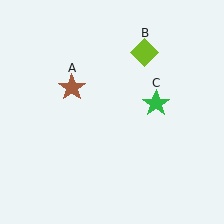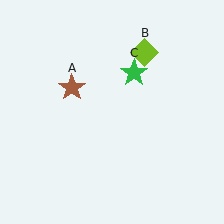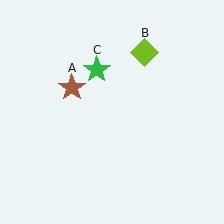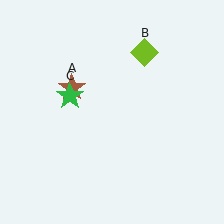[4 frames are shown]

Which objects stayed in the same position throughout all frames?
Brown star (object A) and lime diamond (object B) remained stationary.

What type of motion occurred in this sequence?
The green star (object C) rotated counterclockwise around the center of the scene.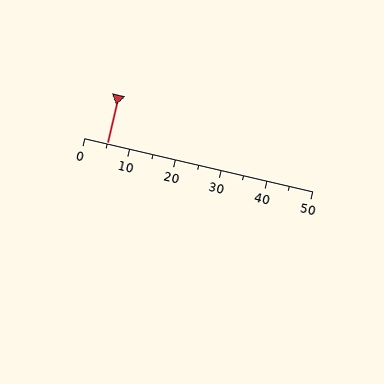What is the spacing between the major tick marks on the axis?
The major ticks are spaced 10 apart.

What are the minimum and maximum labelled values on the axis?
The axis runs from 0 to 50.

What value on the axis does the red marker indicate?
The marker indicates approximately 5.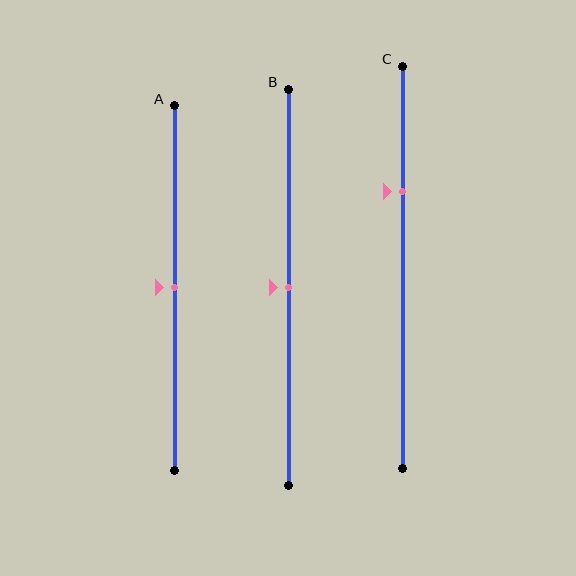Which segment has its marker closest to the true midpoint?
Segment A has its marker closest to the true midpoint.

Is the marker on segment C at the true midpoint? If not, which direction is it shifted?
No, the marker on segment C is shifted upward by about 19% of the segment length.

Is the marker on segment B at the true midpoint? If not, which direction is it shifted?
Yes, the marker on segment B is at the true midpoint.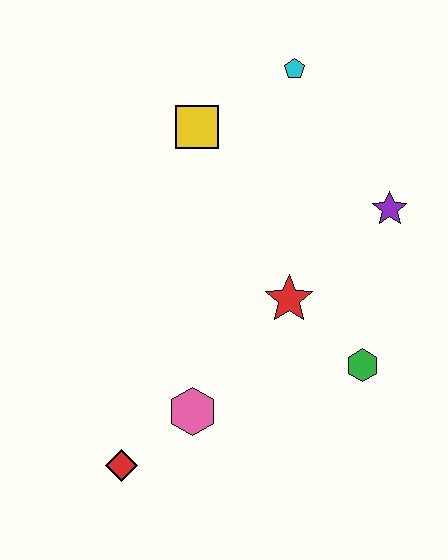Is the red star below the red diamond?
No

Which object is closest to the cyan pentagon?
The yellow square is closest to the cyan pentagon.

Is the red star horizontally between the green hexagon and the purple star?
No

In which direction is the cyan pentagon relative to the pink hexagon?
The cyan pentagon is above the pink hexagon.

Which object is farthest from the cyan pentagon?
The red diamond is farthest from the cyan pentagon.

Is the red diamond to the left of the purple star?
Yes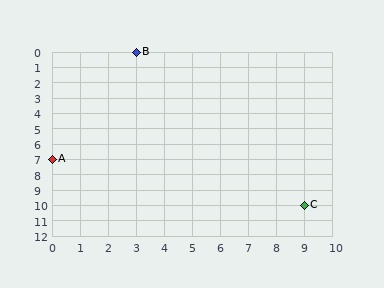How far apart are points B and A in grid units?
Points B and A are 3 columns and 7 rows apart (about 7.6 grid units diagonally).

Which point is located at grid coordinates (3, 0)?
Point B is at (3, 0).